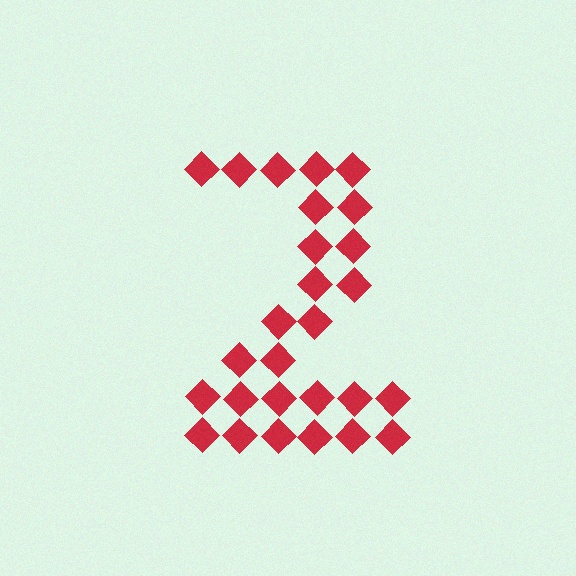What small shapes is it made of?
It is made of small diamonds.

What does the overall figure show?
The overall figure shows the digit 2.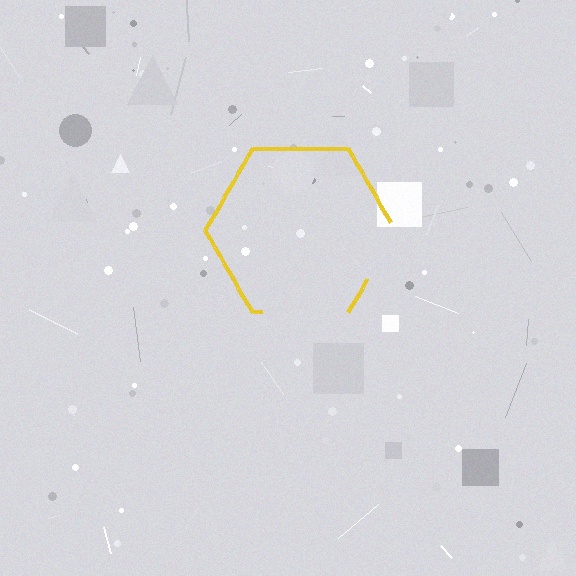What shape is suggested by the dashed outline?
The dashed outline suggests a hexagon.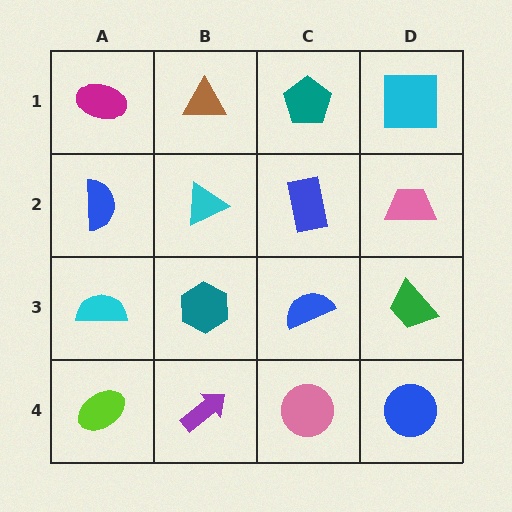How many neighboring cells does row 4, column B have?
3.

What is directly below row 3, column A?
A lime ellipse.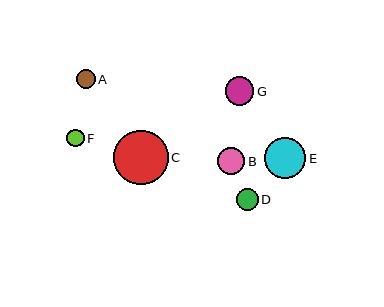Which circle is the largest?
Circle C is the largest with a size of approximately 54 pixels.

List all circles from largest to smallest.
From largest to smallest: C, E, G, B, D, A, F.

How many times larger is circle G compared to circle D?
Circle G is approximately 1.3 times the size of circle D.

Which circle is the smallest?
Circle F is the smallest with a size of approximately 17 pixels.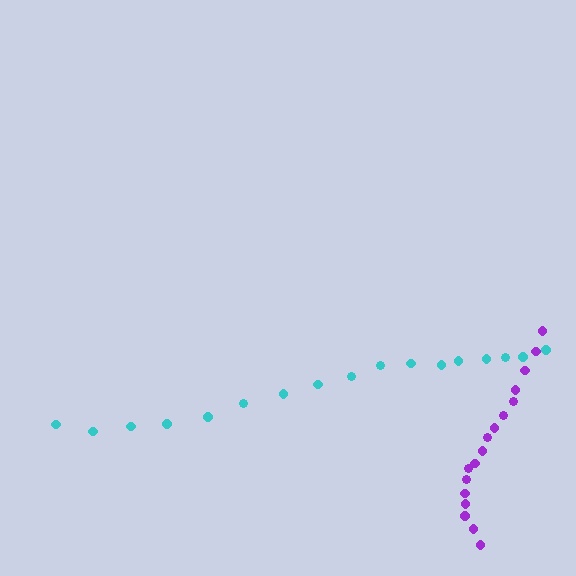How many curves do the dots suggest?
There are 2 distinct paths.